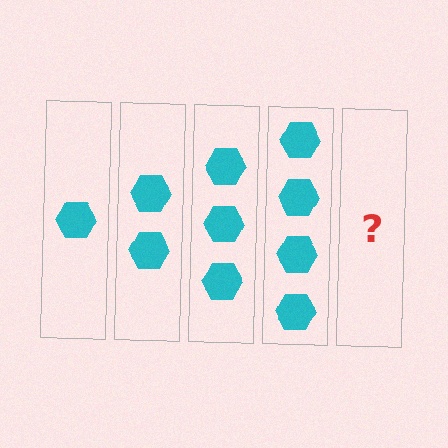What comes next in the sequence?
The next element should be 5 hexagons.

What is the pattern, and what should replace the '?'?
The pattern is that each step adds one more hexagon. The '?' should be 5 hexagons.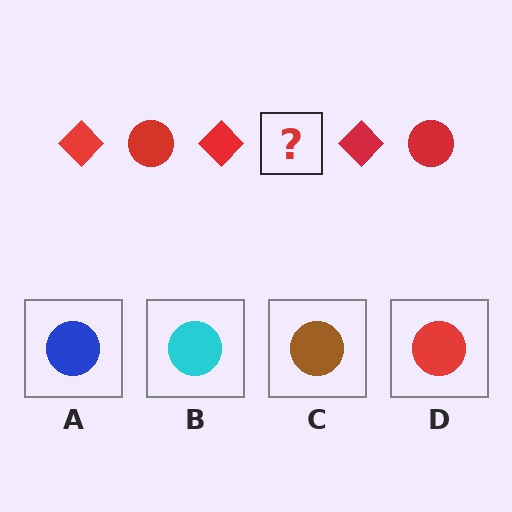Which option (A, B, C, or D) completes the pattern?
D.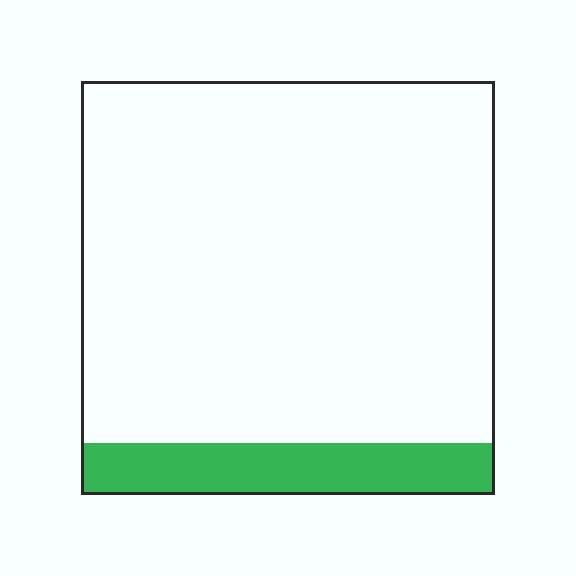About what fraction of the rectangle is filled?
About one eighth (1/8).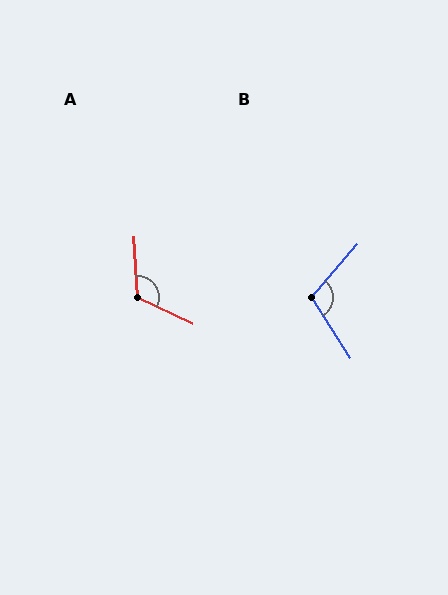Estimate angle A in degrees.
Approximately 119 degrees.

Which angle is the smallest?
B, at approximately 107 degrees.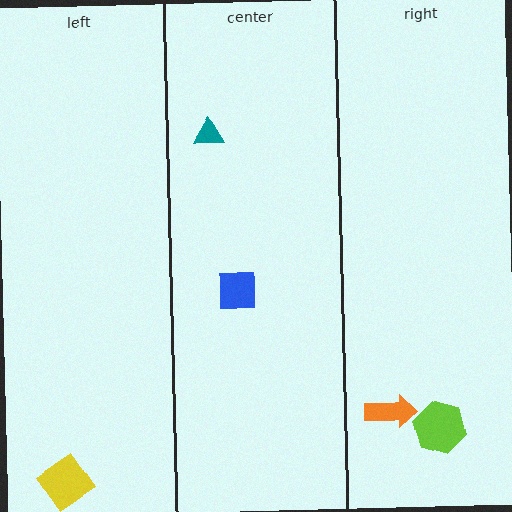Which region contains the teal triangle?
The center region.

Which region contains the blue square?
The center region.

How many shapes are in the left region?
1.